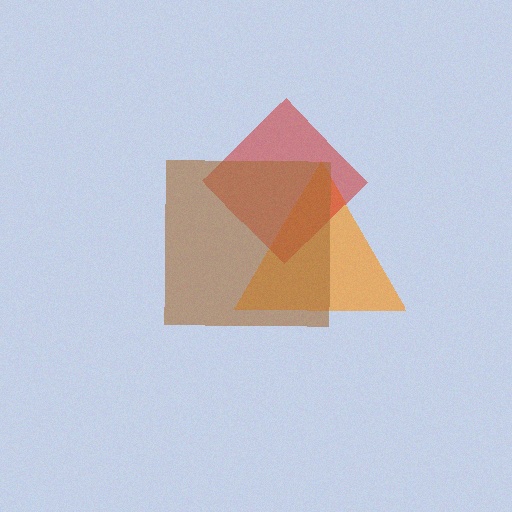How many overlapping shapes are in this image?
There are 3 overlapping shapes in the image.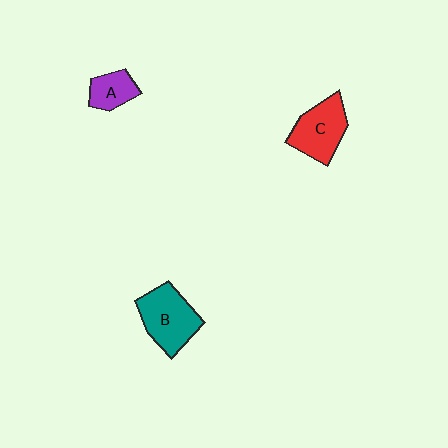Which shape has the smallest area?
Shape A (purple).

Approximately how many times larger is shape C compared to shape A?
Approximately 1.7 times.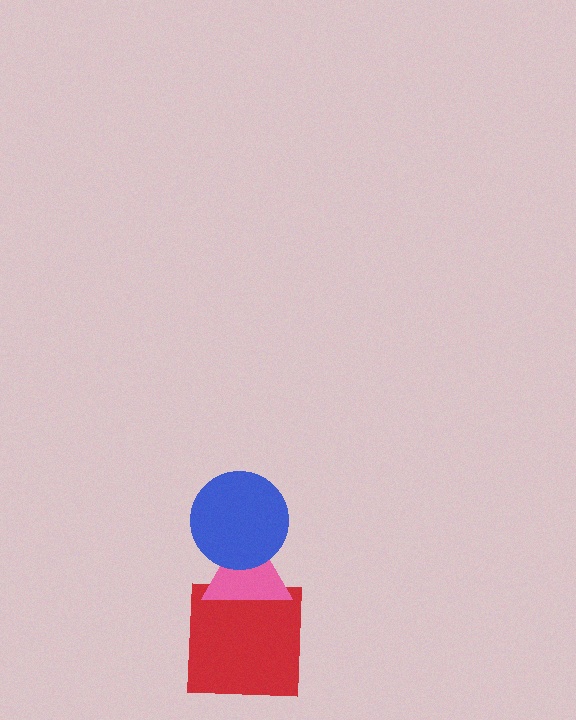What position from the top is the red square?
The red square is 3rd from the top.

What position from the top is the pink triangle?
The pink triangle is 2nd from the top.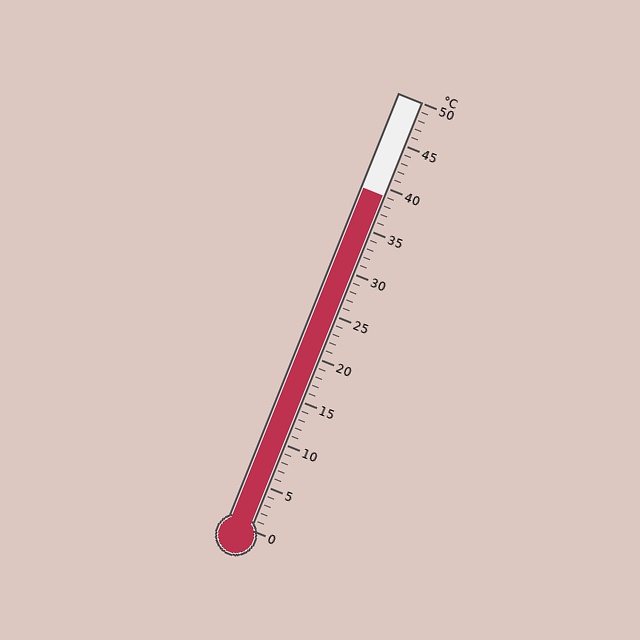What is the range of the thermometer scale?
The thermometer scale ranges from 0°C to 50°C.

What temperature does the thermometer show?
The thermometer shows approximately 39°C.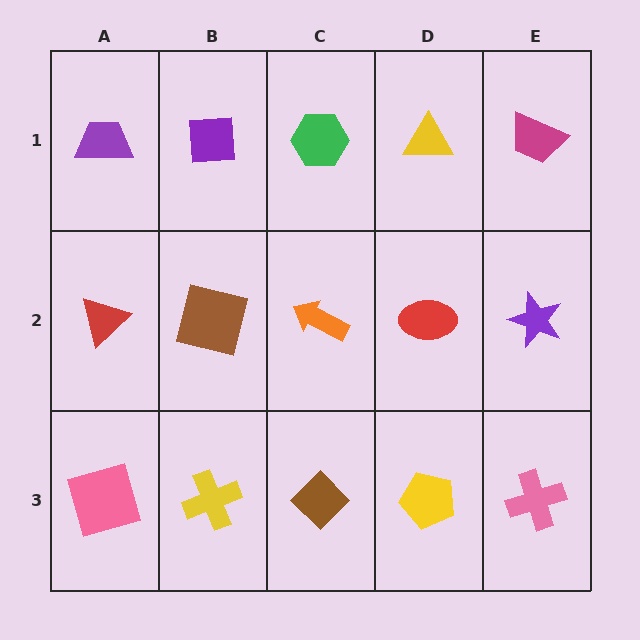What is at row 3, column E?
A pink cross.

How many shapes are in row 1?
5 shapes.